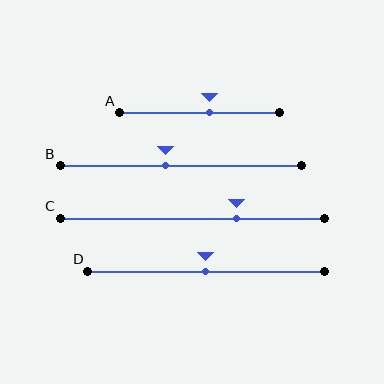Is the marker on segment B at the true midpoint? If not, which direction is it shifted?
No, the marker on segment B is shifted to the left by about 6% of the segment length.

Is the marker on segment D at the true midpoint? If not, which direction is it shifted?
Yes, the marker on segment D is at the true midpoint.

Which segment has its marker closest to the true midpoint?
Segment D has its marker closest to the true midpoint.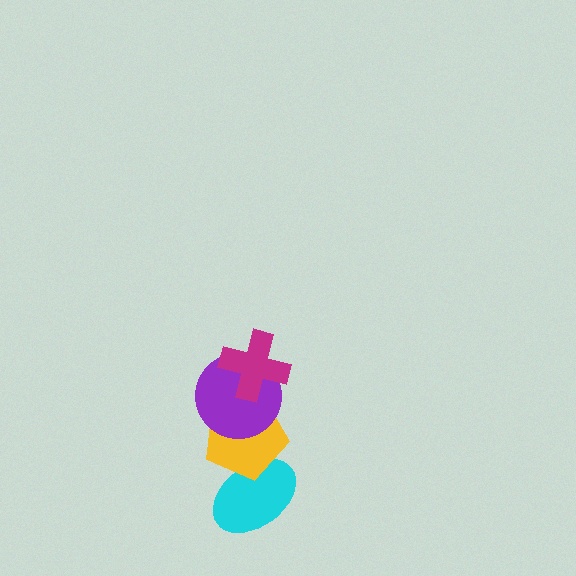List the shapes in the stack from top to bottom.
From top to bottom: the magenta cross, the purple circle, the yellow pentagon, the cyan ellipse.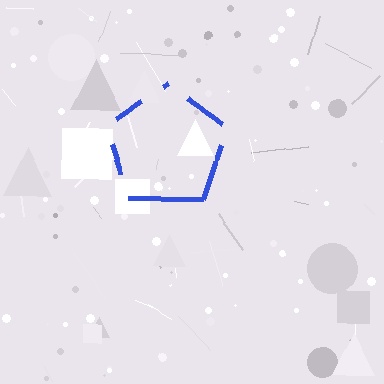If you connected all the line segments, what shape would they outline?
They would outline a pentagon.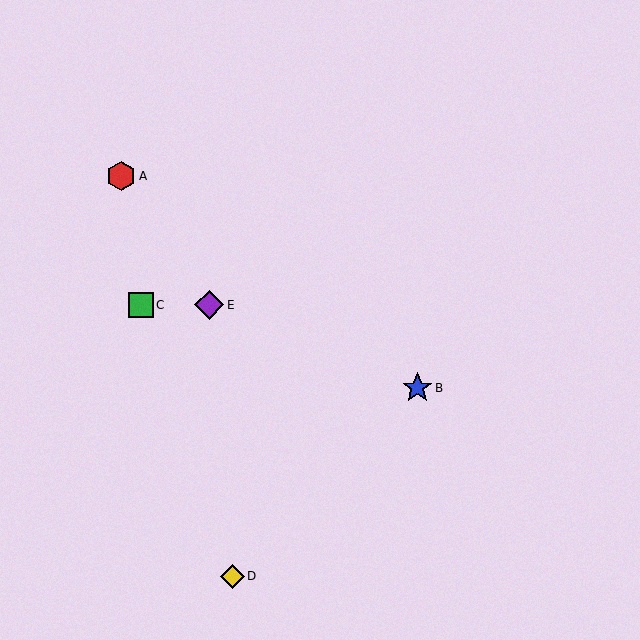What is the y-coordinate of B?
Object B is at y≈388.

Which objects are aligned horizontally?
Objects C, E are aligned horizontally.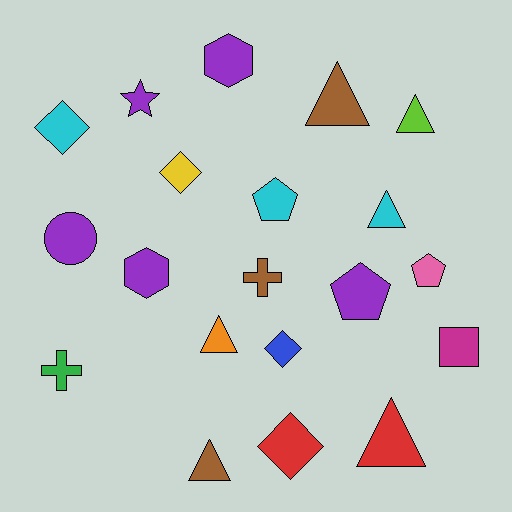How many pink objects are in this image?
There is 1 pink object.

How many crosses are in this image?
There are 2 crosses.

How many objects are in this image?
There are 20 objects.